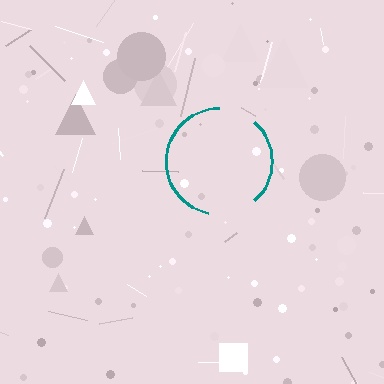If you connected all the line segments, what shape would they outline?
They would outline a circle.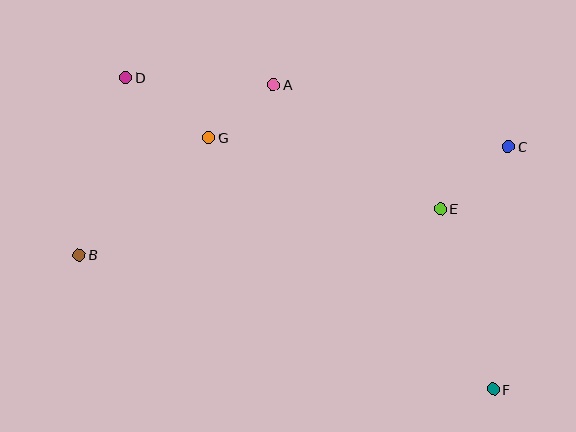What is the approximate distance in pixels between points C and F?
The distance between C and F is approximately 243 pixels.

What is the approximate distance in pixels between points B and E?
The distance between B and E is approximately 365 pixels.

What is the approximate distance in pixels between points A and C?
The distance between A and C is approximately 243 pixels.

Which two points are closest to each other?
Points A and G are closest to each other.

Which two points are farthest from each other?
Points D and F are farthest from each other.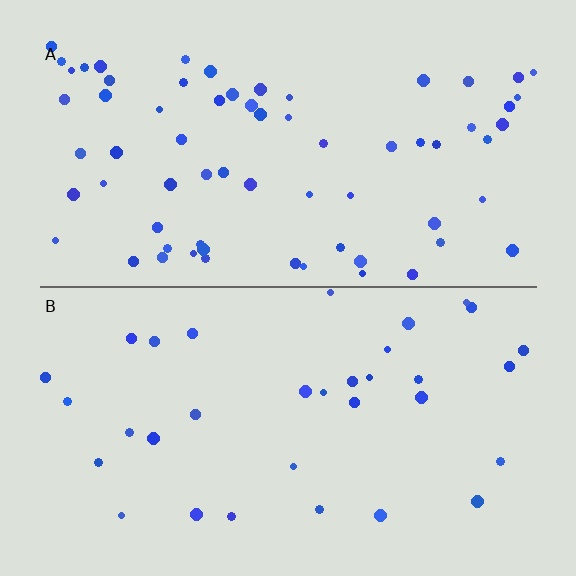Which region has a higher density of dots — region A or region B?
A (the top).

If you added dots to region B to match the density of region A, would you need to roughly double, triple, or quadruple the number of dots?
Approximately double.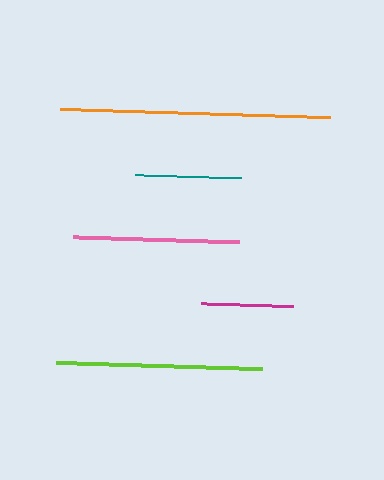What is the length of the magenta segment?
The magenta segment is approximately 92 pixels long.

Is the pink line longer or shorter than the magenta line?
The pink line is longer than the magenta line.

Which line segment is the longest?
The orange line is the longest at approximately 270 pixels.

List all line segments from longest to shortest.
From longest to shortest: orange, lime, pink, teal, magenta.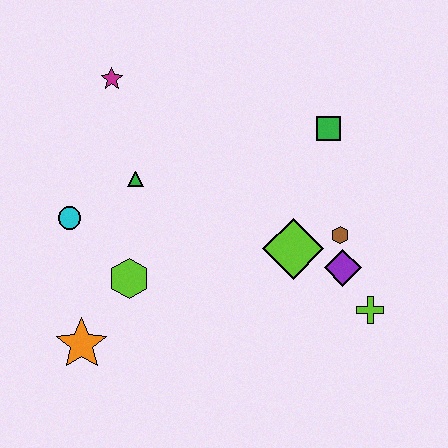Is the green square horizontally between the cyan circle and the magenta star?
No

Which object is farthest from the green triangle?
The lime cross is farthest from the green triangle.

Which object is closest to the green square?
The brown hexagon is closest to the green square.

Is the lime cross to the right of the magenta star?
Yes